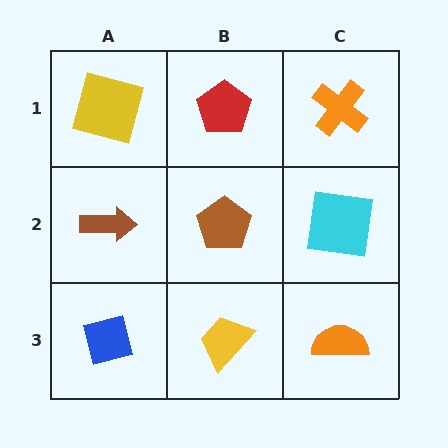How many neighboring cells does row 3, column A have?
2.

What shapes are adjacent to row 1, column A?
A brown arrow (row 2, column A), a red pentagon (row 1, column B).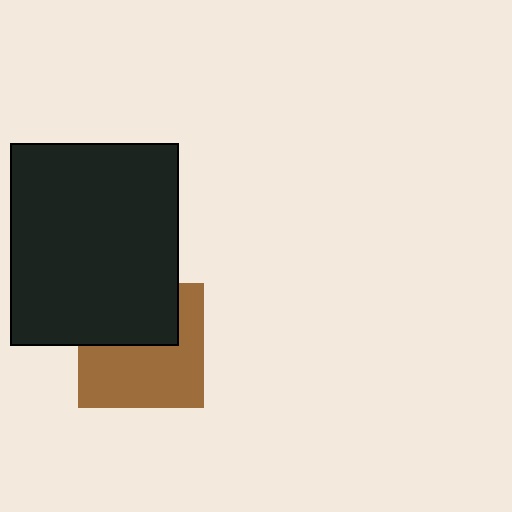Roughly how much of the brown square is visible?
About half of it is visible (roughly 60%).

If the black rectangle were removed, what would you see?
You would see the complete brown square.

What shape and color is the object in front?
The object in front is a black rectangle.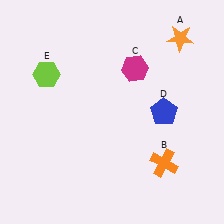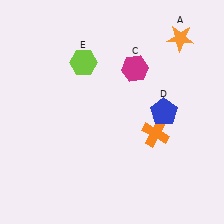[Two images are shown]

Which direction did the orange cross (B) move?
The orange cross (B) moved up.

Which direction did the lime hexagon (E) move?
The lime hexagon (E) moved right.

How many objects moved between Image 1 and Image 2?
2 objects moved between the two images.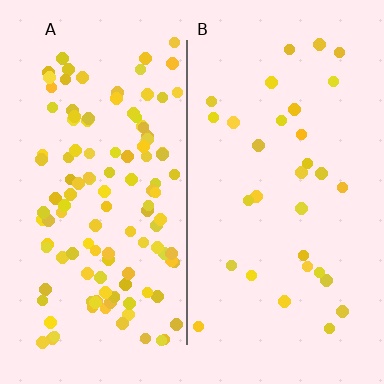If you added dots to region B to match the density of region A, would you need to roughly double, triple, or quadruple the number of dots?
Approximately quadruple.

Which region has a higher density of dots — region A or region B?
A (the left).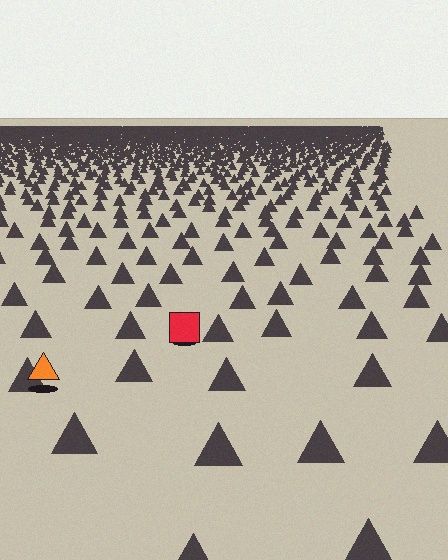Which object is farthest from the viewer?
The red square is farthest from the viewer. It appears smaller and the ground texture around it is denser.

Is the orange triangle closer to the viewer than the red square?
Yes. The orange triangle is closer — you can tell from the texture gradient: the ground texture is coarser near it.